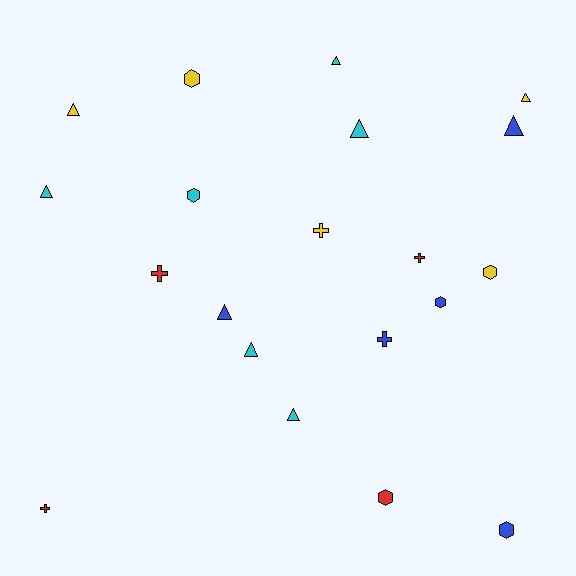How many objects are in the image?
There are 20 objects.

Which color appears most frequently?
Cyan, with 6 objects.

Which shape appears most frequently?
Triangle, with 9 objects.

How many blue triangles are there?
There are 2 blue triangles.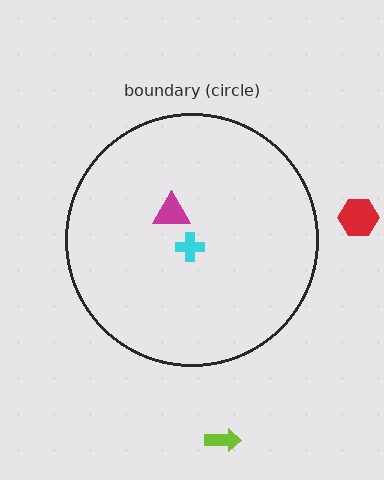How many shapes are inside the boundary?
2 inside, 2 outside.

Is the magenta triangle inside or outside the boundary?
Inside.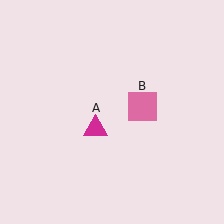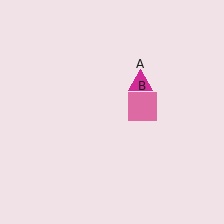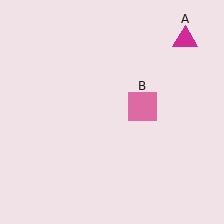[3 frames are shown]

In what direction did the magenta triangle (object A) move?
The magenta triangle (object A) moved up and to the right.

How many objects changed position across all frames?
1 object changed position: magenta triangle (object A).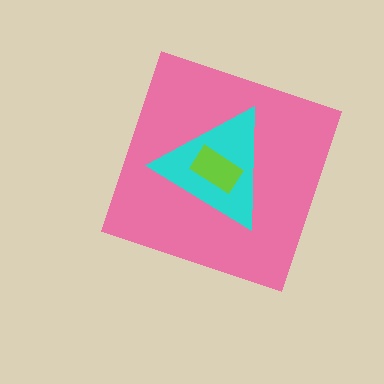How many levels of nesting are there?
3.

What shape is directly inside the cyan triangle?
The lime rectangle.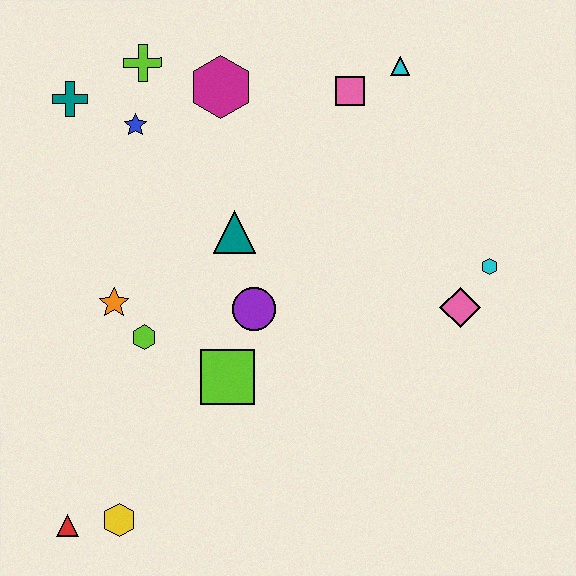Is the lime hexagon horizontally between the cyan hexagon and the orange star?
Yes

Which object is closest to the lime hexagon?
The orange star is closest to the lime hexagon.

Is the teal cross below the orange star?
No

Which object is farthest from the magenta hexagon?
The red triangle is farthest from the magenta hexagon.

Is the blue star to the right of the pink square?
No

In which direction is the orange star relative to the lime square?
The orange star is to the left of the lime square.